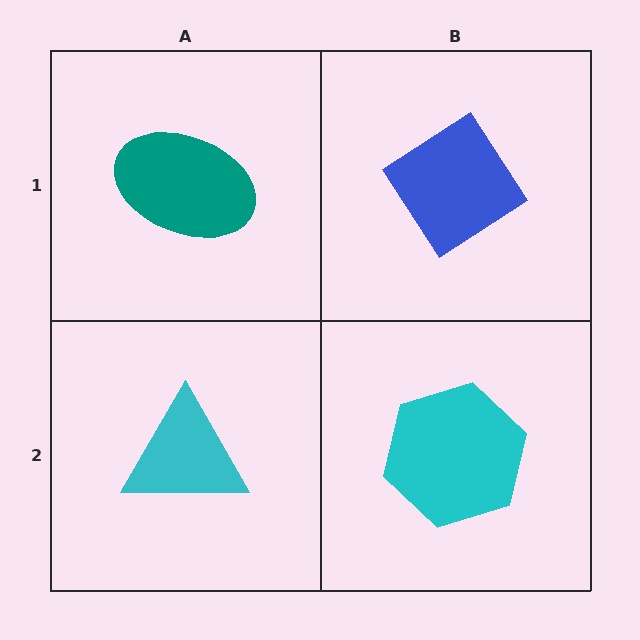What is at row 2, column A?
A cyan triangle.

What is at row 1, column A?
A teal ellipse.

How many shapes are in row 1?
2 shapes.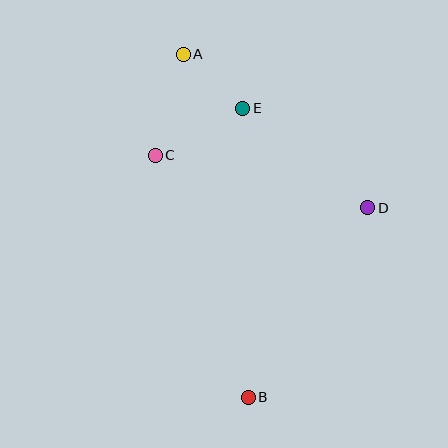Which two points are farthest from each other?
Points A and B are farthest from each other.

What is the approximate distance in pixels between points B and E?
The distance between B and E is approximately 289 pixels.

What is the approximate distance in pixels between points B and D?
The distance between B and D is approximately 224 pixels.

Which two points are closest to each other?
Points A and E are closest to each other.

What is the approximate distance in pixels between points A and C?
The distance between A and C is approximately 104 pixels.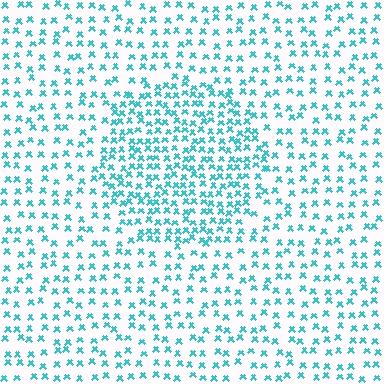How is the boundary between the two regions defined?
The boundary is defined by a change in element density (approximately 1.9x ratio). All elements are the same color, size, and shape.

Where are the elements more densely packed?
The elements are more densely packed inside the circle boundary.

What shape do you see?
I see a circle.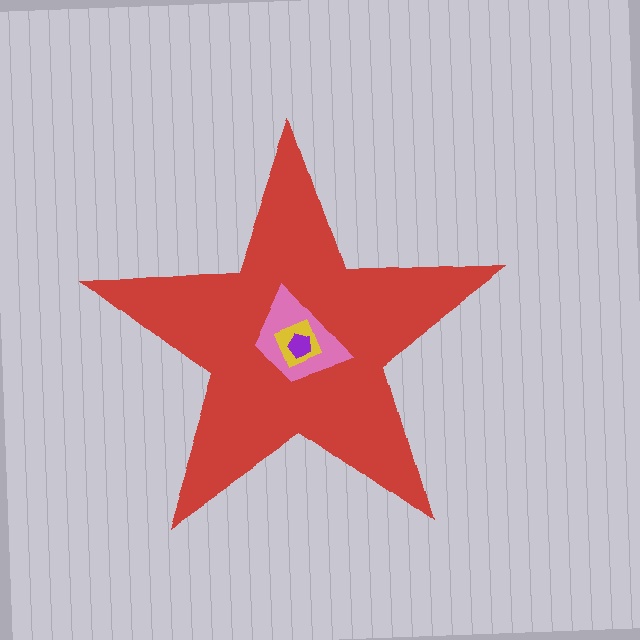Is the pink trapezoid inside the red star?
Yes.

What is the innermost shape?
The purple pentagon.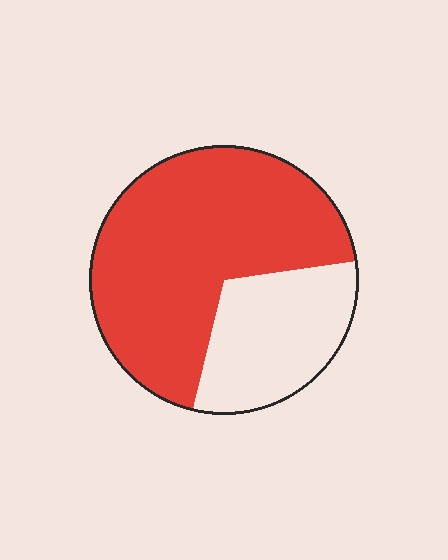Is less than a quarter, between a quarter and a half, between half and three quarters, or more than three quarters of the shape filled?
Between half and three quarters.